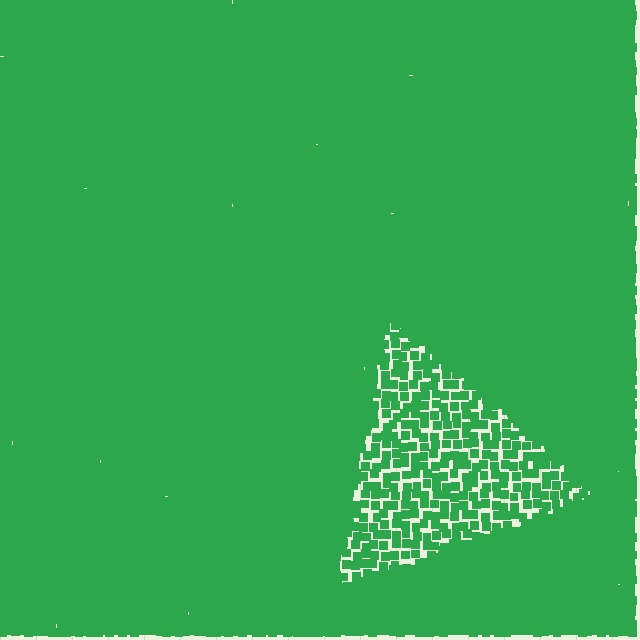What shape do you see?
I see a triangle.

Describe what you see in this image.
The image contains small green elements arranged at two different densities. A triangle-shaped region is visible where the elements are less densely packed than the surrounding area.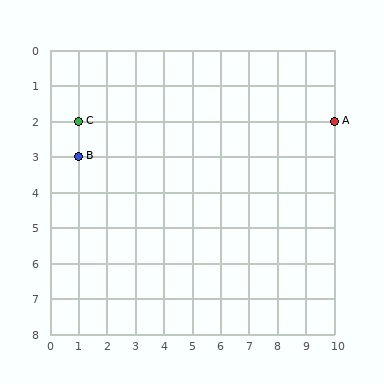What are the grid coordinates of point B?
Point B is at grid coordinates (1, 3).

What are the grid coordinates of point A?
Point A is at grid coordinates (10, 2).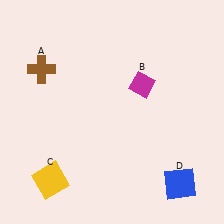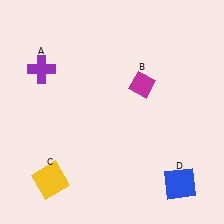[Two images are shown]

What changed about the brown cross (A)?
In Image 1, A is brown. In Image 2, it changed to purple.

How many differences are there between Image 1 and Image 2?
There is 1 difference between the two images.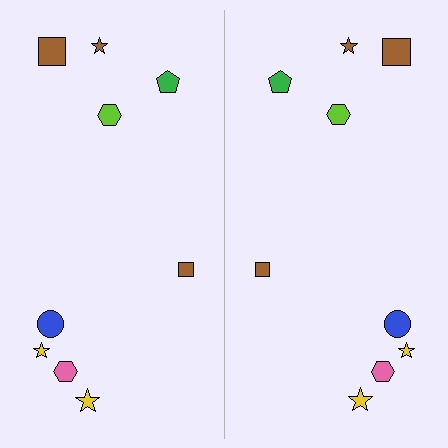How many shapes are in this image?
There are 18 shapes in this image.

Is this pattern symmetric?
Yes, this pattern has bilateral (reflection) symmetry.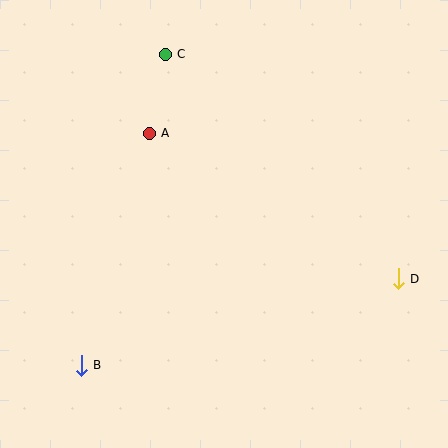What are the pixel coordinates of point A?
Point A is at (149, 133).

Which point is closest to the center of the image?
Point A at (149, 133) is closest to the center.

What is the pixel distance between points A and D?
The distance between A and D is 289 pixels.